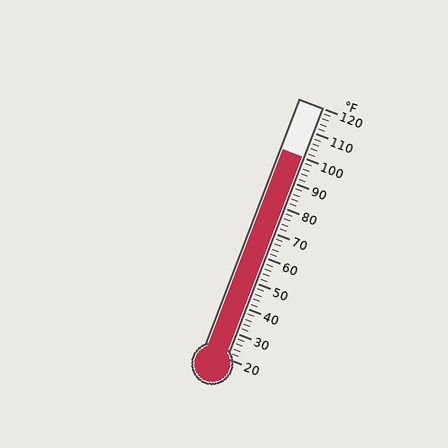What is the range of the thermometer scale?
The thermometer scale ranges from 20°F to 120°F.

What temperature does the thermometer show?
The thermometer shows approximately 100°F.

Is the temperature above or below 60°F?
The temperature is above 60°F.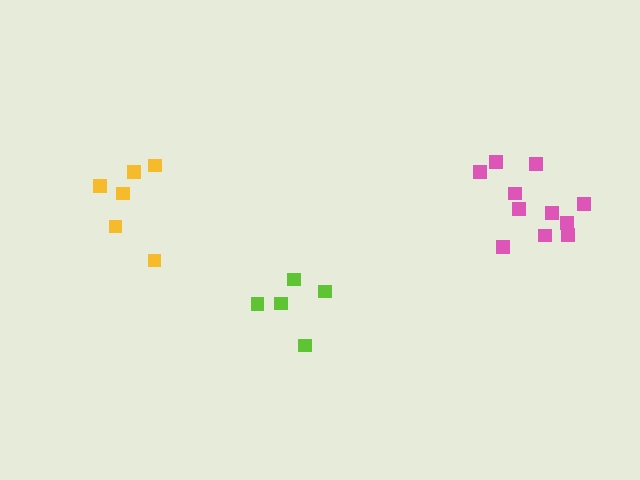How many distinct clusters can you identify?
There are 3 distinct clusters.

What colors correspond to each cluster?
The clusters are colored: yellow, pink, lime.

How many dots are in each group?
Group 1: 6 dots, Group 2: 11 dots, Group 3: 5 dots (22 total).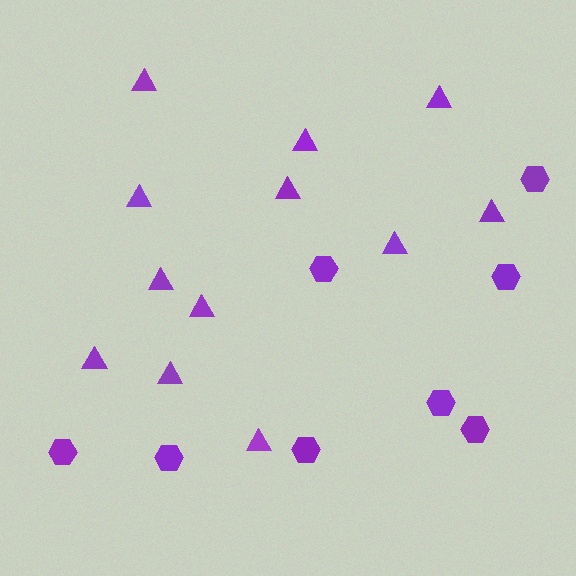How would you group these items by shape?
There are 2 groups: one group of hexagons (8) and one group of triangles (12).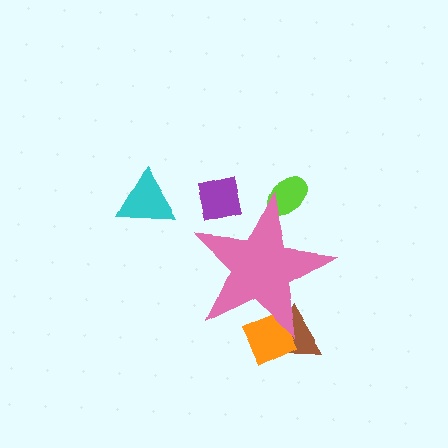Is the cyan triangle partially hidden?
No, the cyan triangle is fully visible.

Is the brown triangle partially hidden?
Yes, the brown triangle is partially hidden behind the pink star.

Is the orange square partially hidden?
Yes, the orange square is partially hidden behind the pink star.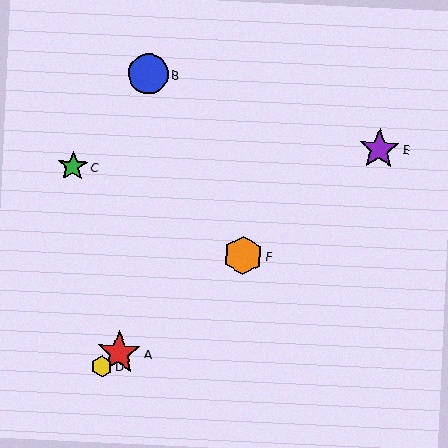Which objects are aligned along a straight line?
Objects A, D, E, F are aligned along a straight line.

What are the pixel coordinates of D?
Object D is at (101, 366).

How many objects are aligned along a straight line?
4 objects (A, D, E, F) are aligned along a straight line.